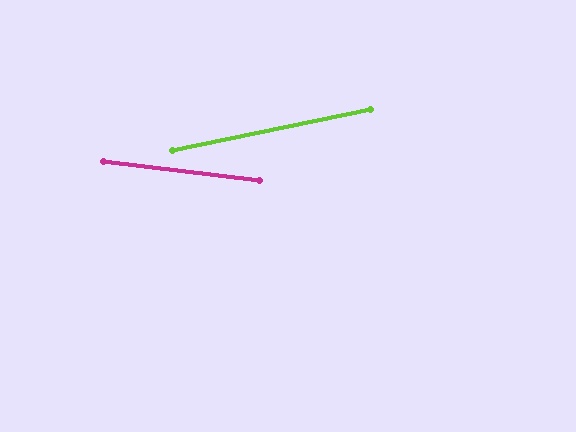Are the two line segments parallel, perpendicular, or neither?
Neither parallel nor perpendicular — they differ by about 19°.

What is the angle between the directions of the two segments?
Approximately 19 degrees.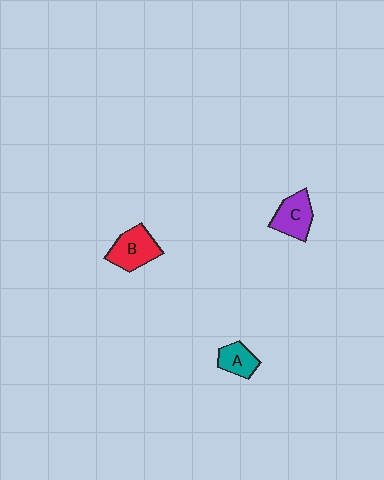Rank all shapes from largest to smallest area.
From largest to smallest: B (red), C (purple), A (teal).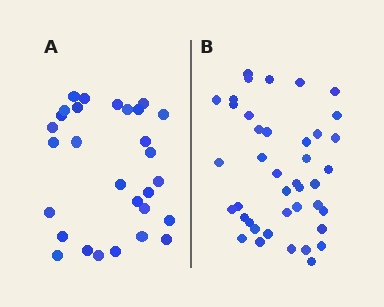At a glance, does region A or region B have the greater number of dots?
Region B (the right region) has more dots.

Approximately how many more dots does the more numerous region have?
Region B has roughly 12 or so more dots than region A.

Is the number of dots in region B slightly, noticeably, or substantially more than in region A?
Region B has noticeably more, but not dramatically so. The ratio is roughly 1.4 to 1.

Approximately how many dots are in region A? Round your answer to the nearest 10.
About 30 dots. (The exact count is 29, which rounds to 30.)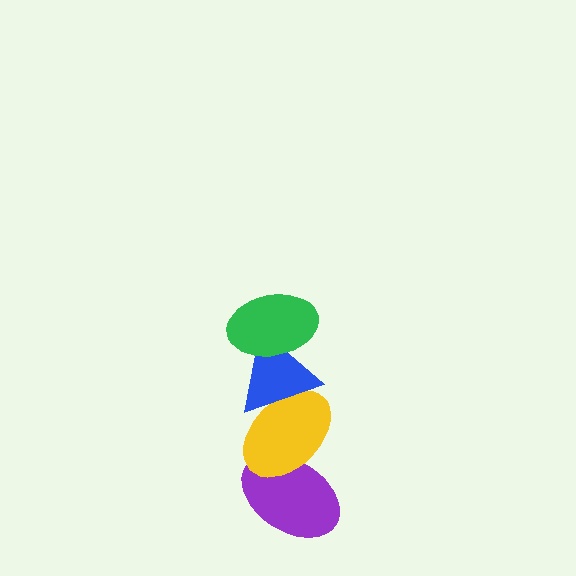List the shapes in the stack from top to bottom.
From top to bottom: the green ellipse, the blue triangle, the yellow ellipse, the purple ellipse.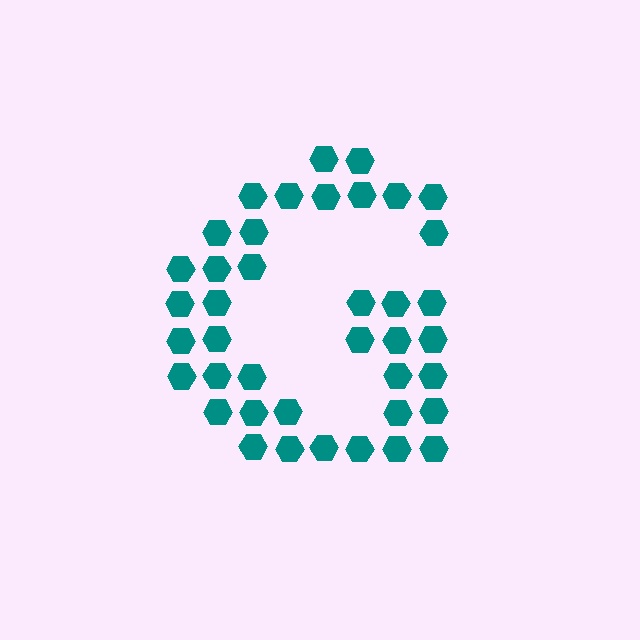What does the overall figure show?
The overall figure shows the letter G.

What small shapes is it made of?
It is made of small hexagons.